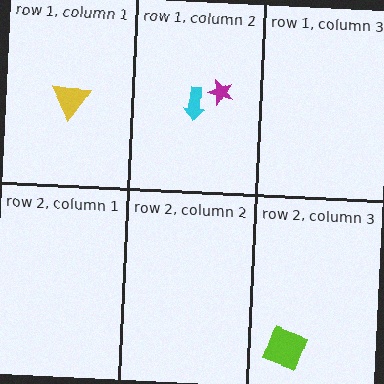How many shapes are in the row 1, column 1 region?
1.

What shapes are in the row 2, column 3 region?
The lime square.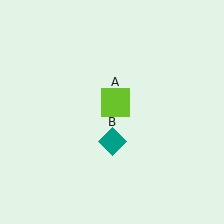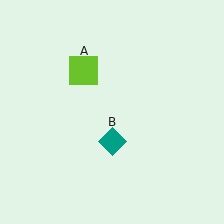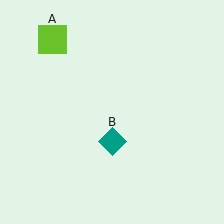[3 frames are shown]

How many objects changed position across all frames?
1 object changed position: lime square (object A).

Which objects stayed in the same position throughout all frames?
Teal diamond (object B) remained stationary.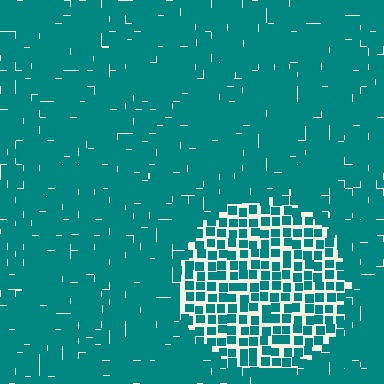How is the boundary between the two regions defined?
The boundary is defined by a change in element density (approximately 1.9x ratio). All elements are the same color, size, and shape.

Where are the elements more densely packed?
The elements are more densely packed outside the circle boundary.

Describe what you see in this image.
The image contains small teal elements arranged at two different densities. A circle-shaped region is visible where the elements are less densely packed than the surrounding area.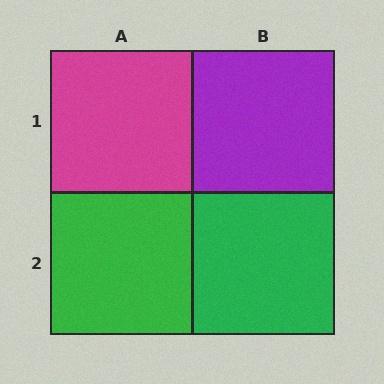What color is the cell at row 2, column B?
Green.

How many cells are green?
2 cells are green.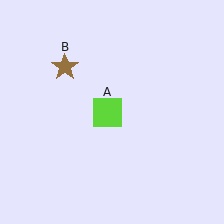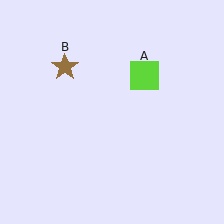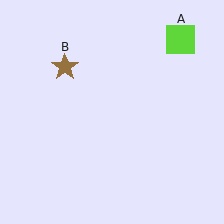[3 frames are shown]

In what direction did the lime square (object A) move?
The lime square (object A) moved up and to the right.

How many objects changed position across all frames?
1 object changed position: lime square (object A).